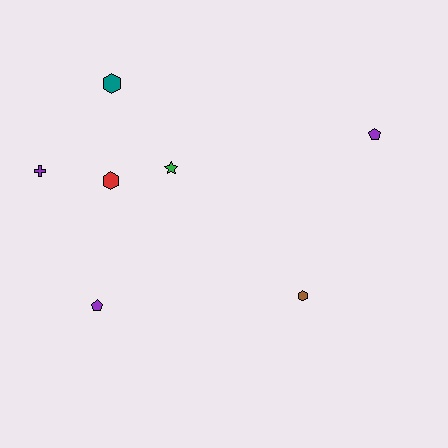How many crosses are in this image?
There is 1 cross.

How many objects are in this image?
There are 7 objects.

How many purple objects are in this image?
There are 3 purple objects.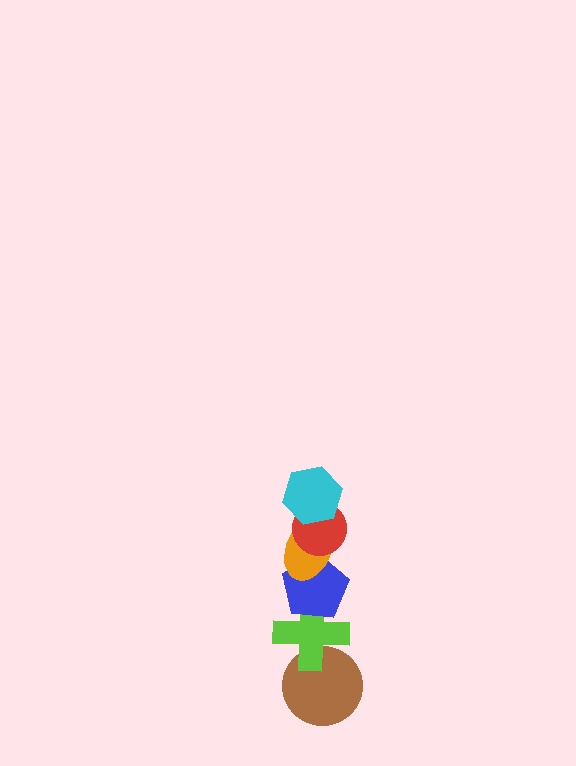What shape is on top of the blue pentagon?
The orange ellipse is on top of the blue pentagon.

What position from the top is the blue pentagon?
The blue pentagon is 4th from the top.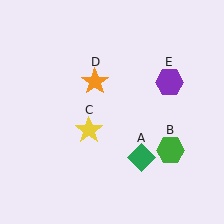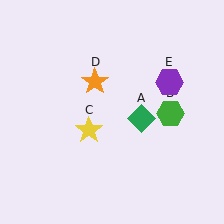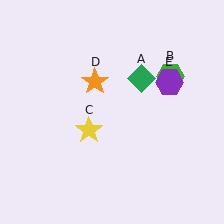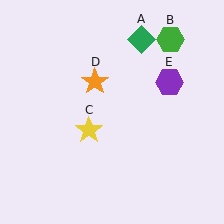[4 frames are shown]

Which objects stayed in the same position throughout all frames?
Yellow star (object C) and orange star (object D) and purple hexagon (object E) remained stationary.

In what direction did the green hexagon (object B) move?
The green hexagon (object B) moved up.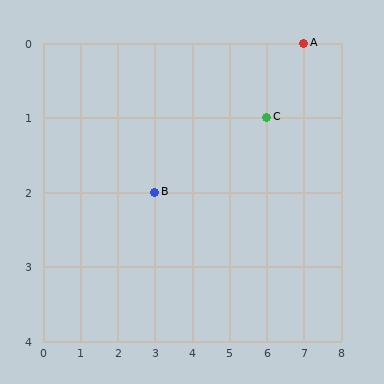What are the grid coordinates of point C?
Point C is at grid coordinates (6, 1).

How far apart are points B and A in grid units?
Points B and A are 4 columns and 2 rows apart (about 4.5 grid units diagonally).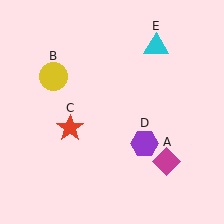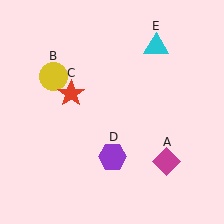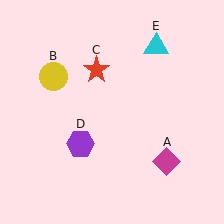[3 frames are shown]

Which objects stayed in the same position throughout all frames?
Magenta diamond (object A) and yellow circle (object B) and cyan triangle (object E) remained stationary.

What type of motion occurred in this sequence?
The red star (object C), purple hexagon (object D) rotated clockwise around the center of the scene.